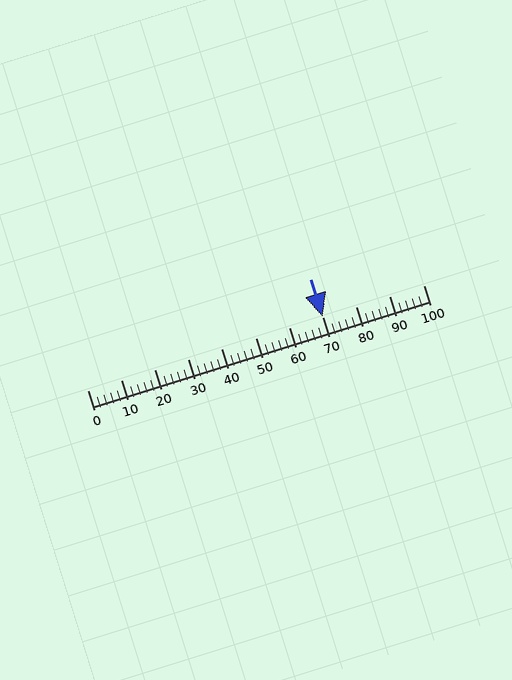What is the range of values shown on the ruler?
The ruler shows values from 0 to 100.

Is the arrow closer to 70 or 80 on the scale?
The arrow is closer to 70.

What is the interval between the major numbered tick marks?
The major tick marks are spaced 10 units apart.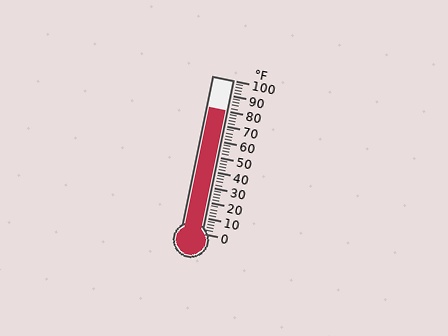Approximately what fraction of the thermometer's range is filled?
The thermometer is filled to approximately 80% of its range.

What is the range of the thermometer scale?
The thermometer scale ranges from 0°F to 100°F.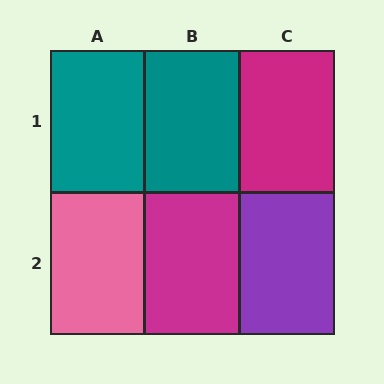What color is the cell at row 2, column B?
Magenta.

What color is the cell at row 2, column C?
Purple.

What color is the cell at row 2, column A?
Pink.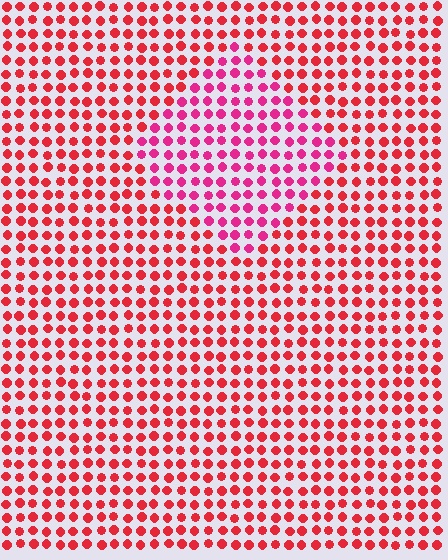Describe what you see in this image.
The image is filled with small red elements in a uniform arrangement. A diamond-shaped region is visible where the elements are tinted to a slightly different hue, forming a subtle color boundary.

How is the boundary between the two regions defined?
The boundary is defined purely by a slight shift in hue (about 28 degrees). Spacing, size, and orientation are identical on both sides.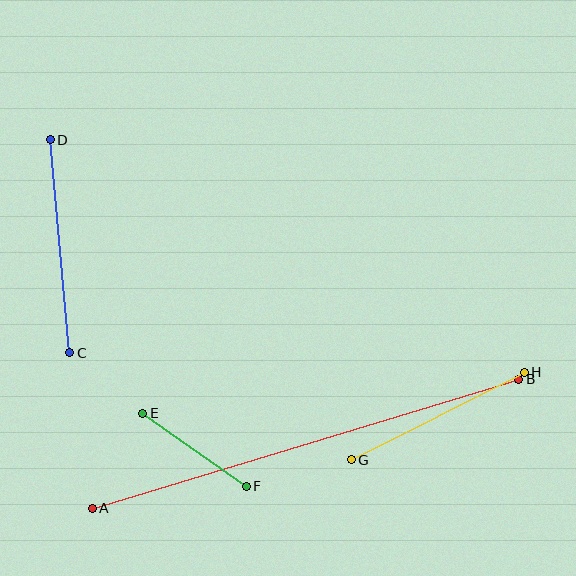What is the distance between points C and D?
The distance is approximately 214 pixels.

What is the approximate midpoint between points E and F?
The midpoint is at approximately (194, 450) pixels.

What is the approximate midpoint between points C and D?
The midpoint is at approximately (60, 246) pixels.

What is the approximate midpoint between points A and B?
The midpoint is at approximately (305, 444) pixels.